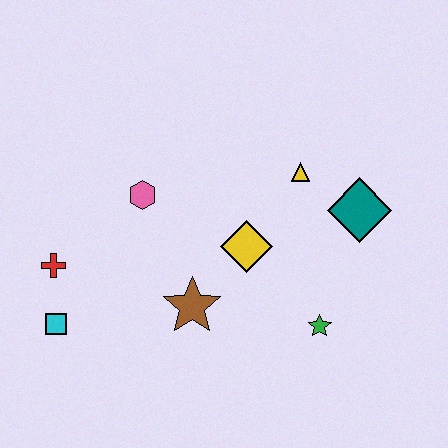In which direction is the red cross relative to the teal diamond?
The red cross is to the left of the teal diamond.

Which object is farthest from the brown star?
The teal diamond is farthest from the brown star.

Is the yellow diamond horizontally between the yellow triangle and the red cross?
Yes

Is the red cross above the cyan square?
Yes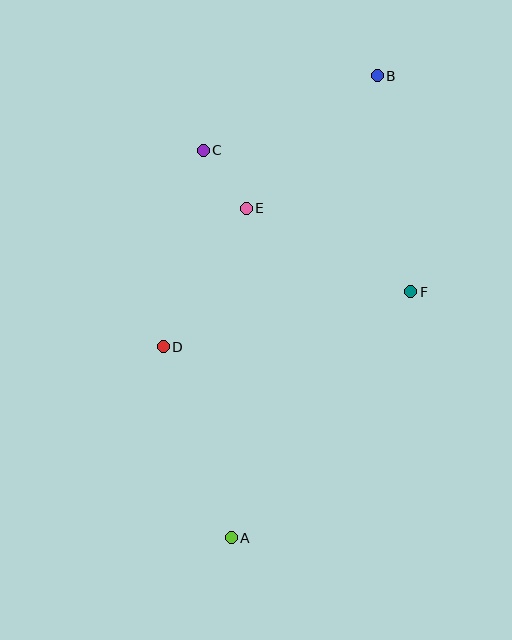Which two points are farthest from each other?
Points A and B are farthest from each other.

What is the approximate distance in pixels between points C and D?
The distance between C and D is approximately 200 pixels.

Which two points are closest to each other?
Points C and E are closest to each other.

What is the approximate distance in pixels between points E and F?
The distance between E and F is approximately 184 pixels.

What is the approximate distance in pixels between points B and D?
The distance between B and D is approximately 345 pixels.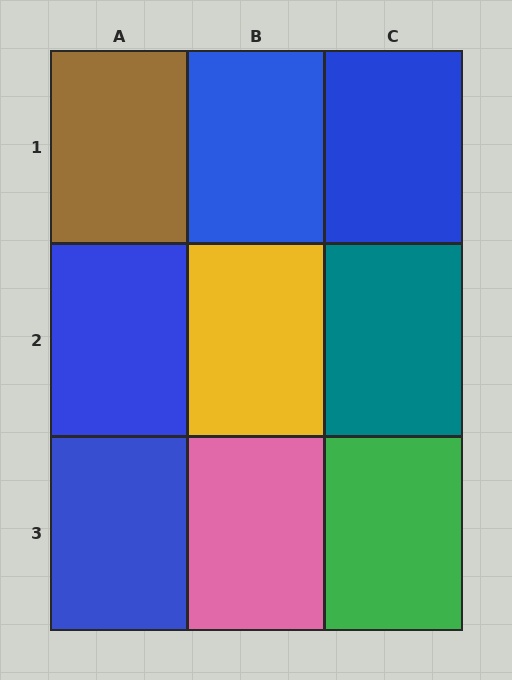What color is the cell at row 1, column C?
Blue.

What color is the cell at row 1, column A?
Brown.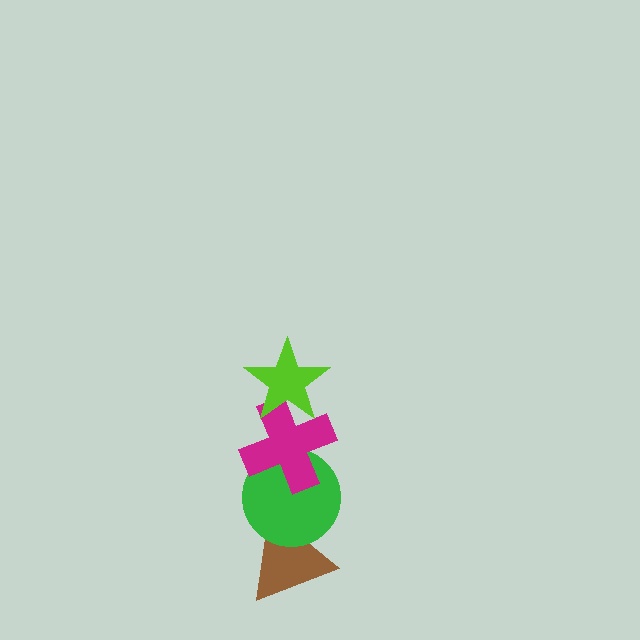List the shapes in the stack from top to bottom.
From top to bottom: the lime star, the magenta cross, the green circle, the brown triangle.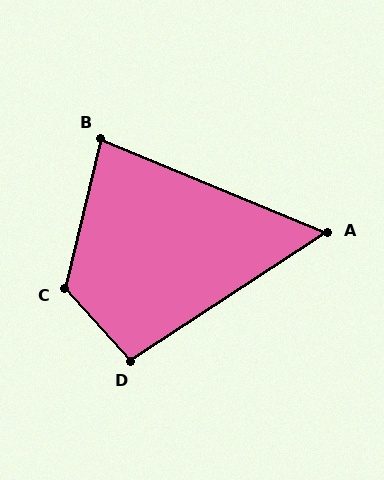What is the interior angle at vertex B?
Approximately 81 degrees (acute).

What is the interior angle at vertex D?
Approximately 99 degrees (obtuse).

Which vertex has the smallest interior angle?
A, at approximately 56 degrees.